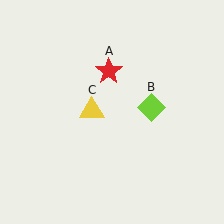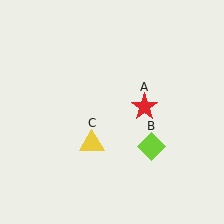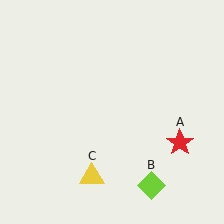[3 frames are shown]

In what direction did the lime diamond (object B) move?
The lime diamond (object B) moved down.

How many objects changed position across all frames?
3 objects changed position: red star (object A), lime diamond (object B), yellow triangle (object C).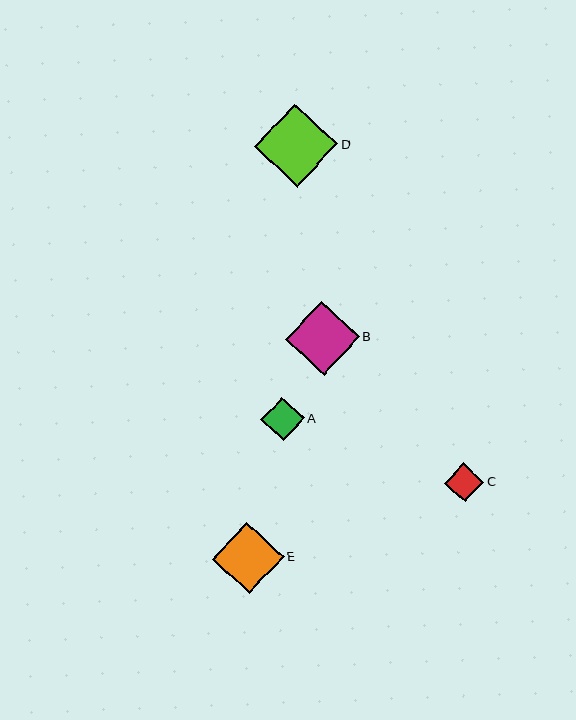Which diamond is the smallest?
Diamond C is the smallest with a size of approximately 39 pixels.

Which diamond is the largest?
Diamond D is the largest with a size of approximately 83 pixels.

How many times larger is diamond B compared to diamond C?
Diamond B is approximately 1.9 times the size of diamond C.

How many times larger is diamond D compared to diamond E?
Diamond D is approximately 1.2 times the size of diamond E.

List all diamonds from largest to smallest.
From largest to smallest: D, B, E, A, C.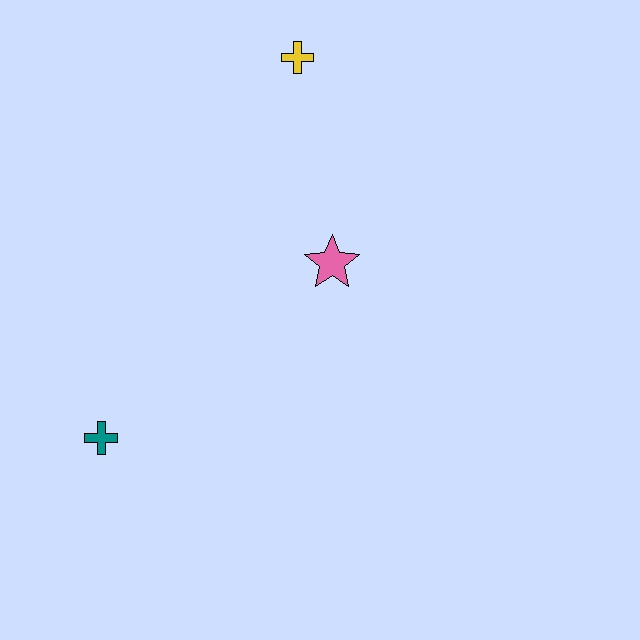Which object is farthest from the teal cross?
The yellow cross is farthest from the teal cross.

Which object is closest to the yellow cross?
The pink star is closest to the yellow cross.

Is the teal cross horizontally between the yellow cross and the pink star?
No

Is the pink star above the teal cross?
Yes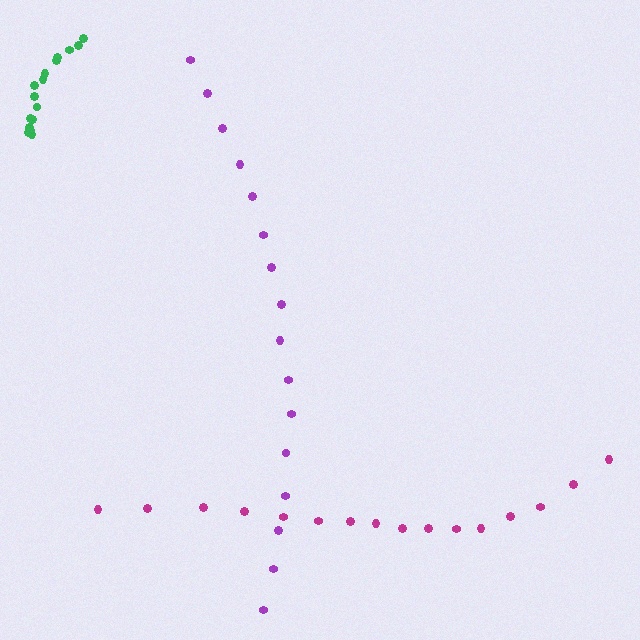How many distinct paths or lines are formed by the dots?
There are 3 distinct paths.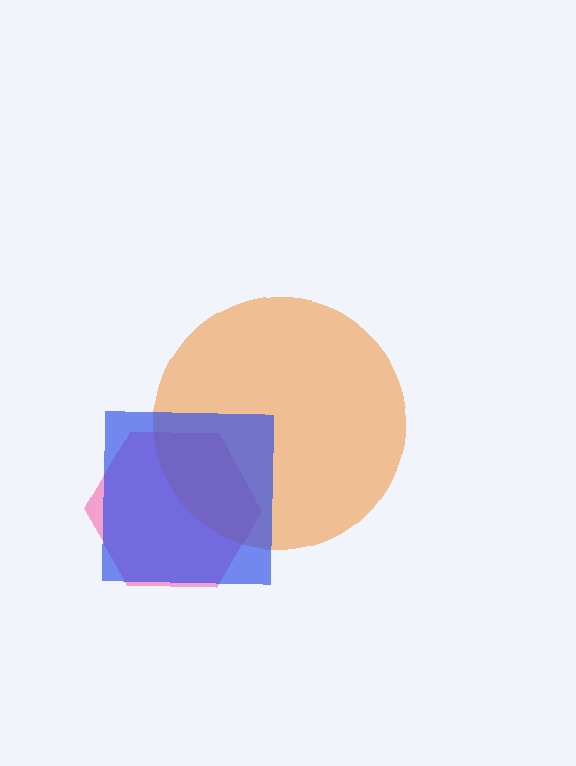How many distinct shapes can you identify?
There are 3 distinct shapes: a pink hexagon, an orange circle, a blue square.